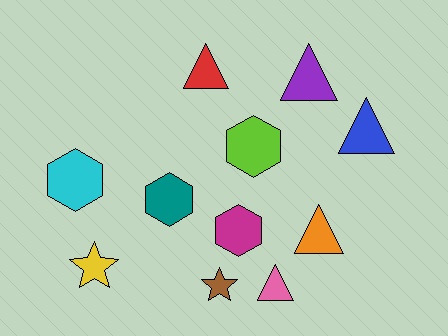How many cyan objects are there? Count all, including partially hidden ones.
There is 1 cyan object.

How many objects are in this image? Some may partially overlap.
There are 11 objects.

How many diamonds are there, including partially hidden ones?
There are no diamonds.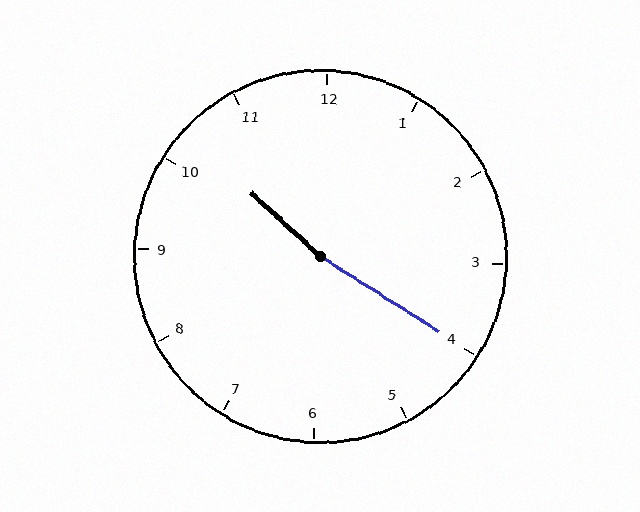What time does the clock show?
10:20.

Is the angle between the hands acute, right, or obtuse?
It is obtuse.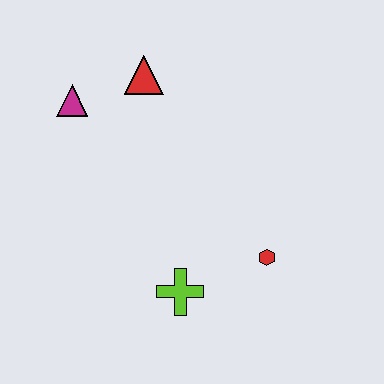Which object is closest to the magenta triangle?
The red triangle is closest to the magenta triangle.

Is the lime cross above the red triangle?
No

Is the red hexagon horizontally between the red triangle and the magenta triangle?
No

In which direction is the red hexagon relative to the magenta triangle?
The red hexagon is to the right of the magenta triangle.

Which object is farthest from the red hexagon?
The magenta triangle is farthest from the red hexagon.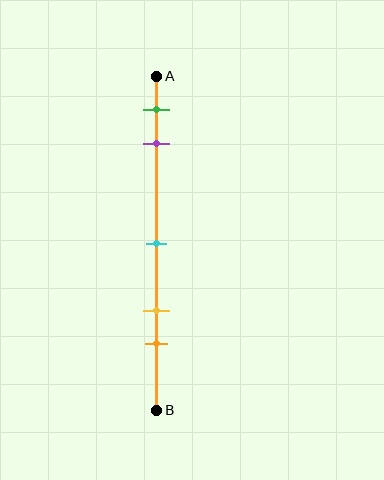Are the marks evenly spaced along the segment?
No, the marks are not evenly spaced.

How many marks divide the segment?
There are 5 marks dividing the segment.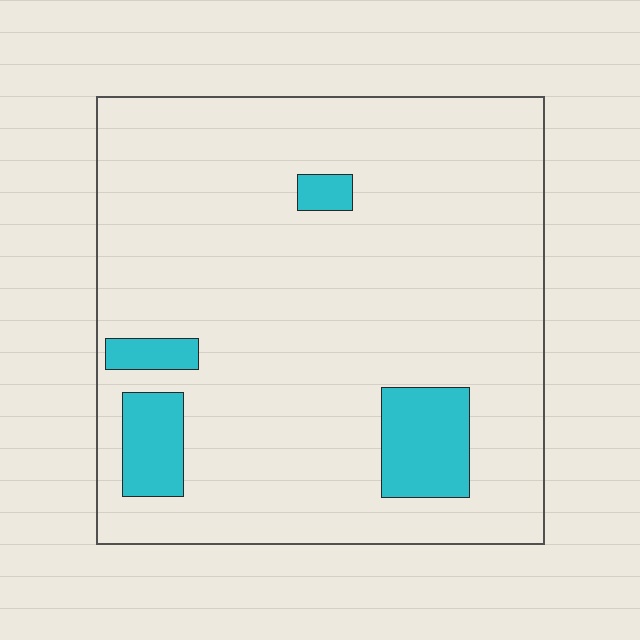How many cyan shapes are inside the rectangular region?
4.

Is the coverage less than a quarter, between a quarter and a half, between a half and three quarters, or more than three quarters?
Less than a quarter.